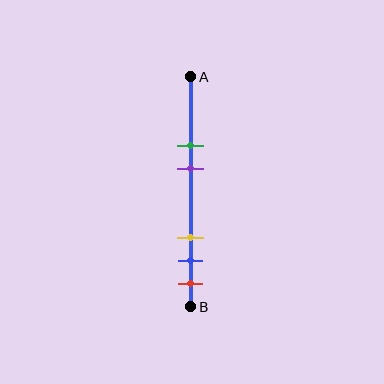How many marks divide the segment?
There are 5 marks dividing the segment.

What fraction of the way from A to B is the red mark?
The red mark is approximately 90% (0.9) of the way from A to B.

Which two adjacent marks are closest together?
The blue and red marks are the closest adjacent pair.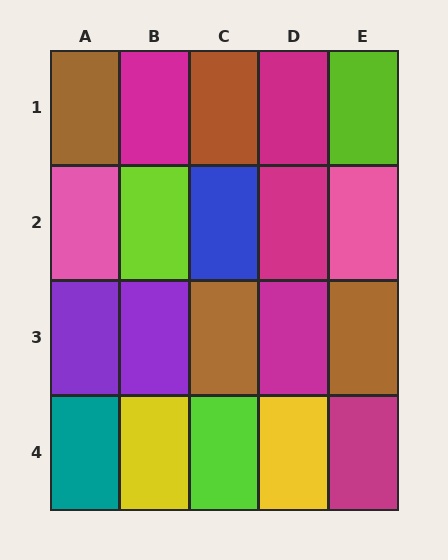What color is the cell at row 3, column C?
Brown.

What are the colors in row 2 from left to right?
Pink, lime, blue, magenta, pink.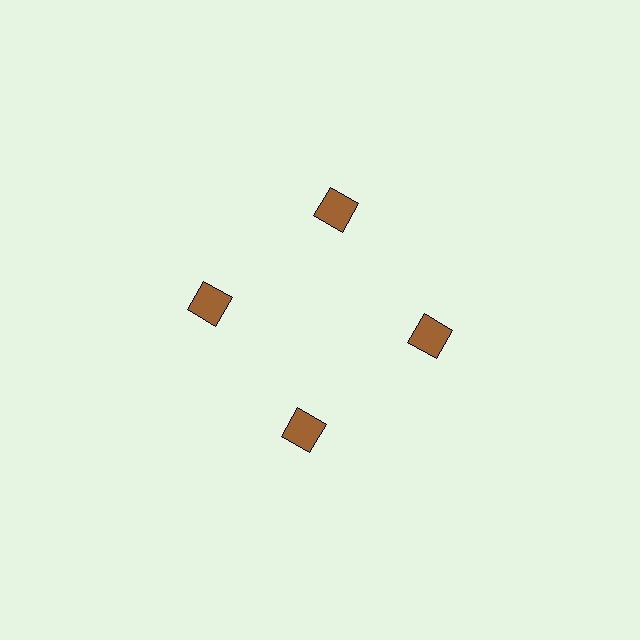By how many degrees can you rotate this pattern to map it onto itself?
The pattern maps onto itself every 90 degrees of rotation.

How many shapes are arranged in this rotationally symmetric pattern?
There are 4 shapes, arranged in 4 groups of 1.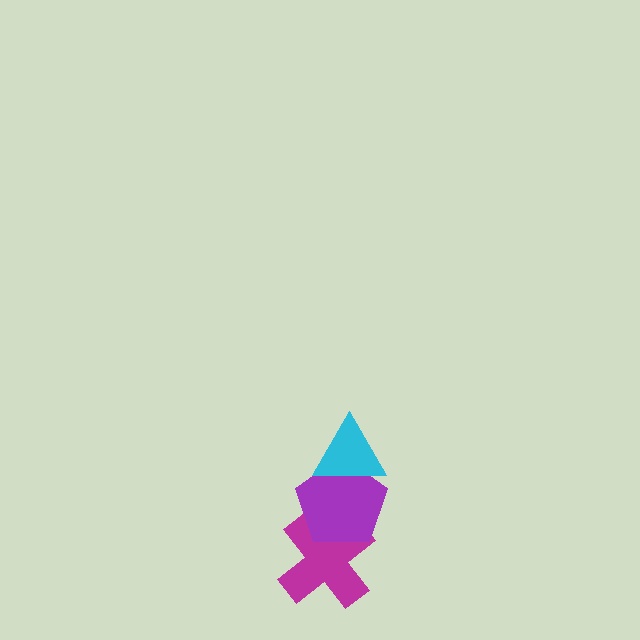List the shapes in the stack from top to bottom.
From top to bottom: the cyan triangle, the purple pentagon, the magenta cross.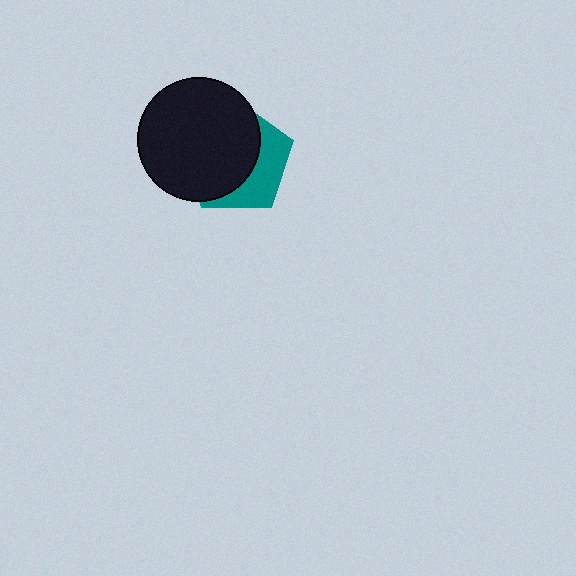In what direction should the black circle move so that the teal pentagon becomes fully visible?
The black circle should move left. That is the shortest direction to clear the overlap and leave the teal pentagon fully visible.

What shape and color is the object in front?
The object in front is a black circle.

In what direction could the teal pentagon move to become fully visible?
The teal pentagon could move right. That would shift it out from behind the black circle entirely.